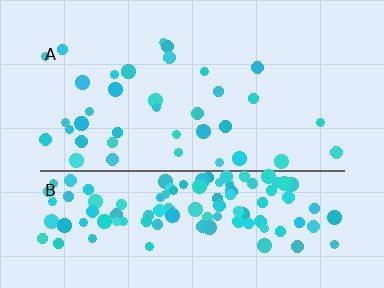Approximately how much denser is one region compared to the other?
Approximately 3.5× — region B over region A.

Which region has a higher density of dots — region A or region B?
B (the bottom).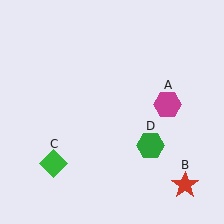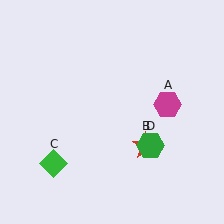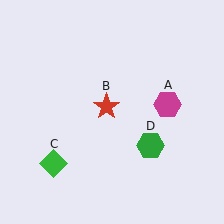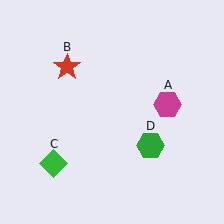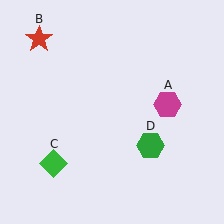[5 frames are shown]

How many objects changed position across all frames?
1 object changed position: red star (object B).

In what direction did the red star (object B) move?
The red star (object B) moved up and to the left.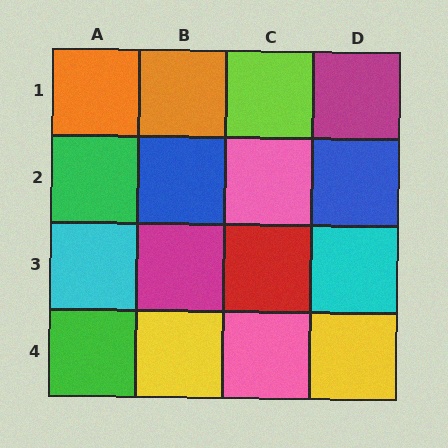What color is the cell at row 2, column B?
Blue.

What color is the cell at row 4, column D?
Yellow.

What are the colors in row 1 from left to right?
Orange, orange, lime, magenta.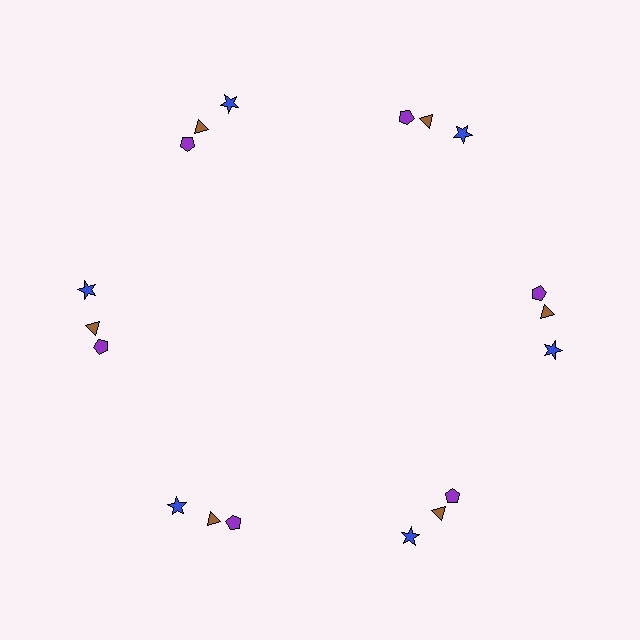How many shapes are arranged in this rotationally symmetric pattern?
There are 18 shapes, arranged in 6 groups of 3.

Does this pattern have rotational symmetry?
Yes, this pattern has 6-fold rotational symmetry. It looks the same after rotating 60 degrees around the center.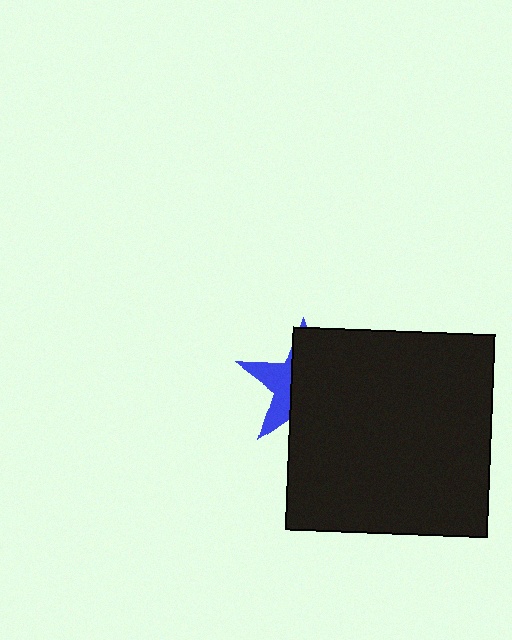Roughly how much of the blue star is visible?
A small part of it is visible (roughly 36%).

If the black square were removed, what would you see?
You would see the complete blue star.